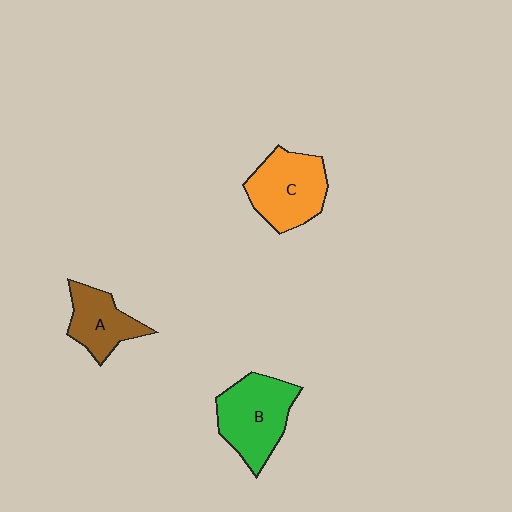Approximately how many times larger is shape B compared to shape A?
Approximately 1.5 times.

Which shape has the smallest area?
Shape A (brown).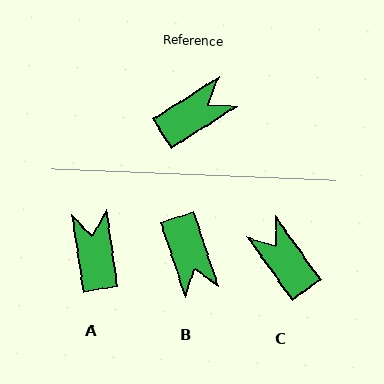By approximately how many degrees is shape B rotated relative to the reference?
Approximately 104 degrees clockwise.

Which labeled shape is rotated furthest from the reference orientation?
B, about 104 degrees away.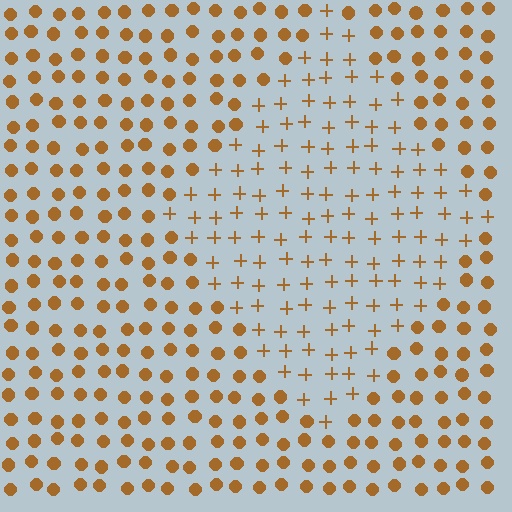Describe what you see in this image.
The image is filled with small brown elements arranged in a uniform grid. A diamond-shaped region contains plus signs, while the surrounding area contains circles. The boundary is defined purely by the change in element shape.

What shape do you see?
I see a diamond.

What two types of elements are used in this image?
The image uses plus signs inside the diamond region and circles outside it.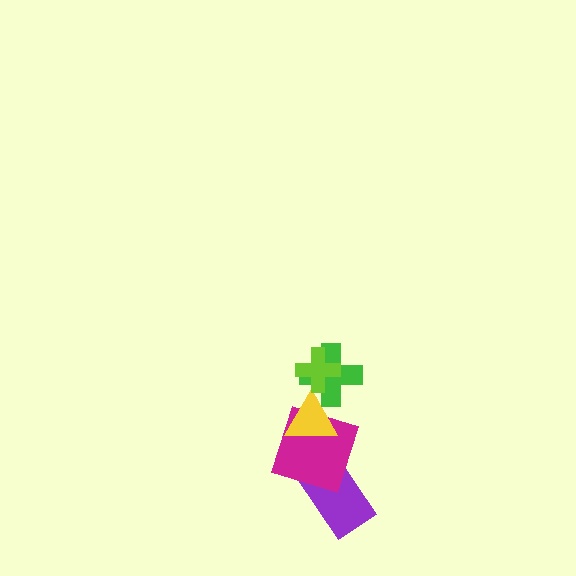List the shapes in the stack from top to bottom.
From top to bottom: the lime cross, the green cross, the yellow triangle, the magenta square, the purple rectangle.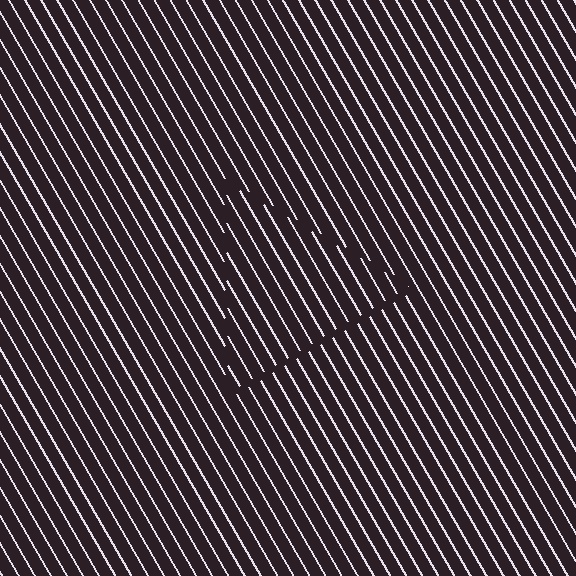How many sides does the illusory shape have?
3 sides — the line-ends trace a triangle.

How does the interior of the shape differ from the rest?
The interior of the shape contains the same grating, shifted by half a period — the contour is defined by the phase discontinuity where line-ends from the inner and outer gratings abut.